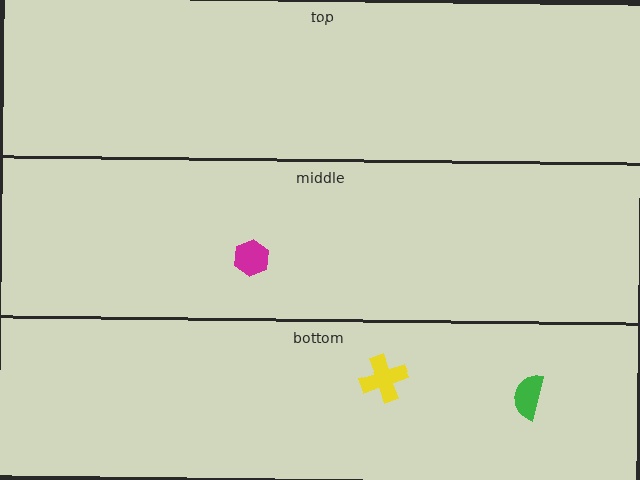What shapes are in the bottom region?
The yellow cross, the green semicircle.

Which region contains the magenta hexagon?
The middle region.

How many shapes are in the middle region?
1.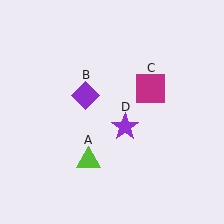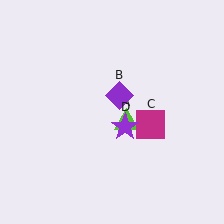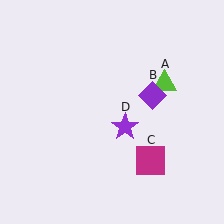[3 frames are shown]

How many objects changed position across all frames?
3 objects changed position: lime triangle (object A), purple diamond (object B), magenta square (object C).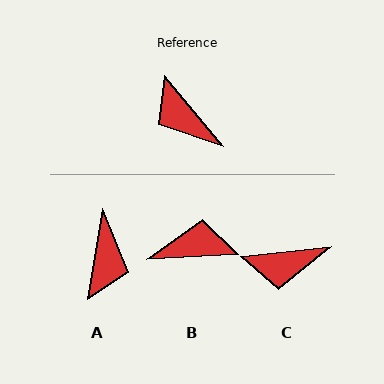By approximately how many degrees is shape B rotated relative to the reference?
Approximately 127 degrees clockwise.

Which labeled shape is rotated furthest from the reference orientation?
A, about 131 degrees away.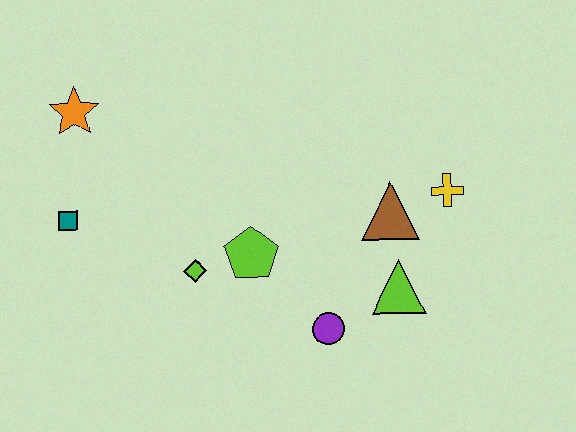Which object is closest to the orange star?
The teal square is closest to the orange star.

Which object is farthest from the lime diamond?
The yellow cross is farthest from the lime diamond.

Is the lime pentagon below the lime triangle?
No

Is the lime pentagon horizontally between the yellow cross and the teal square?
Yes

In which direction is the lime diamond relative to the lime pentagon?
The lime diamond is to the left of the lime pentagon.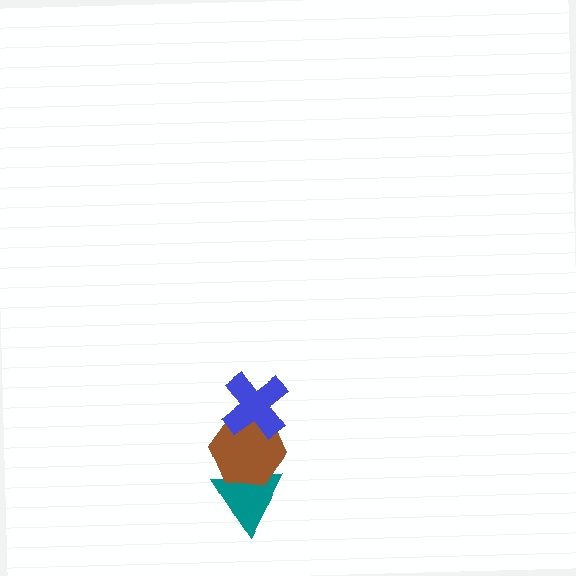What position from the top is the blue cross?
The blue cross is 1st from the top.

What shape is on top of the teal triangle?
The brown hexagon is on top of the teal triangle.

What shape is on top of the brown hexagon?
The blue cross is on top of the brown hexagon.